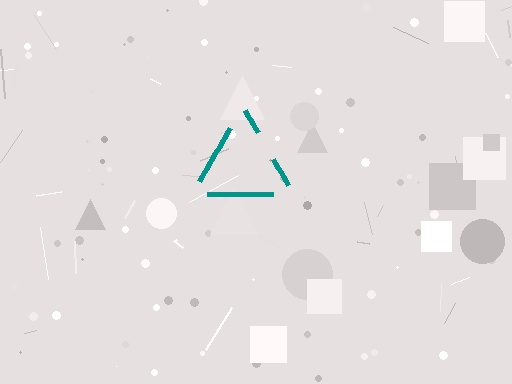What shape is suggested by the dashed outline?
The dashed outline suggests a triangle.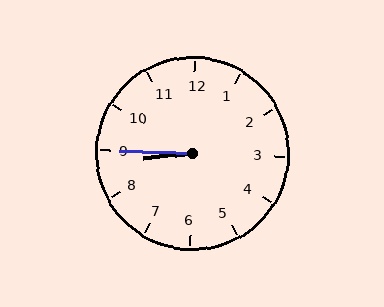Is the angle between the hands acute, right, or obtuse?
It is acute.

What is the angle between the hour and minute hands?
Approximately 8 degrees.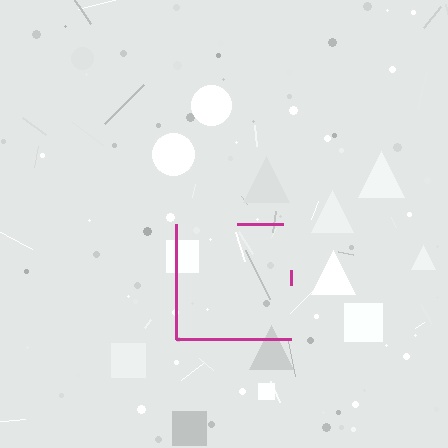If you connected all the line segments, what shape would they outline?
They would outline a square.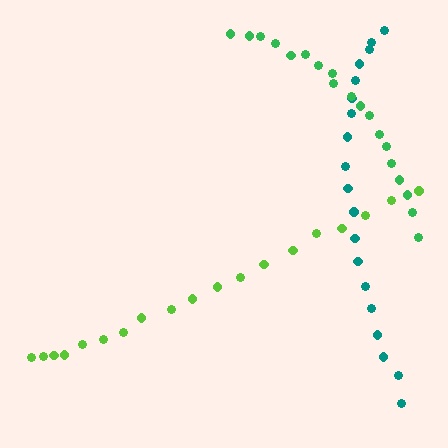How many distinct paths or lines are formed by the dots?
There are 3 distinct paths.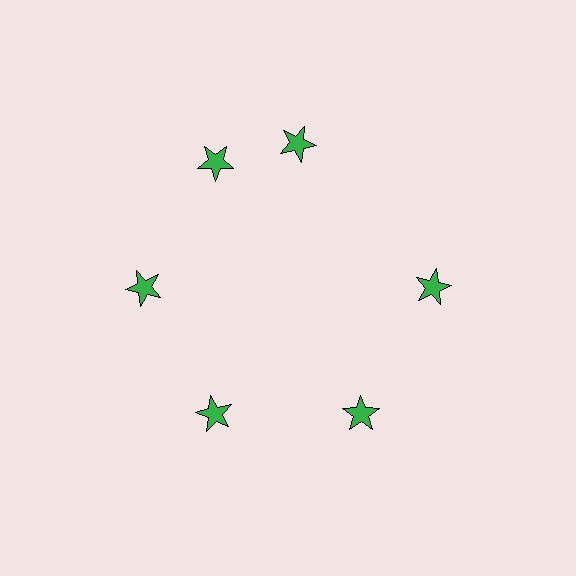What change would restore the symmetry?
The symmetry would be restored by rotating it back into even spacing with its neighbors so that all 6 stars sit at equal angles and equal distance from the center.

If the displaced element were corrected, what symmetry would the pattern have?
It would have 6-fold rotational symmetry — the pattern would map onto itself every 60 degrees.